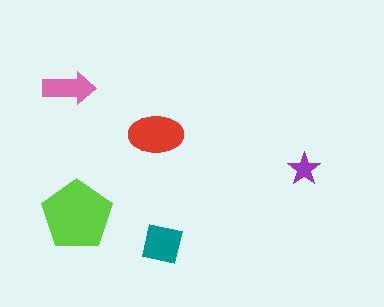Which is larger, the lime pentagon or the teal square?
The lime pentagon.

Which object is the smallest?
The purple star.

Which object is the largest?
The lime pentagon.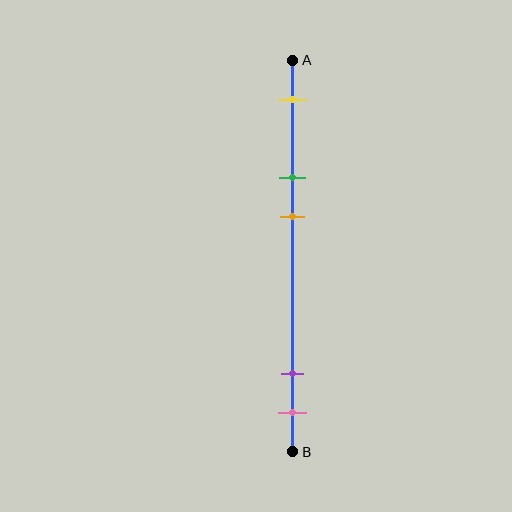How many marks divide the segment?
There are 5 marks dividing the segment.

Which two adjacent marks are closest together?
The purple and pink marks are the closest adjacent pair.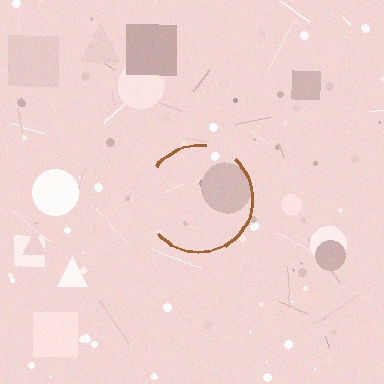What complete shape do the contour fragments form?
The contour fragments form a circle.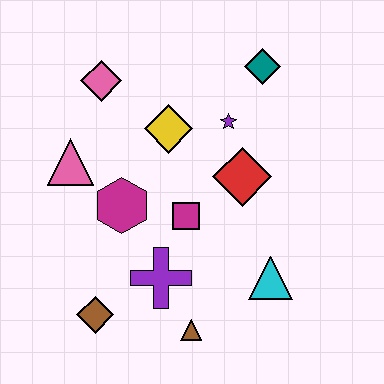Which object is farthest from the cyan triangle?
The pink diamond is farthest from the cyan triangle.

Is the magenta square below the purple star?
Yes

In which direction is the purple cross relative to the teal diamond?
The purple cross is below the teal diamond.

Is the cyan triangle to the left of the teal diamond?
No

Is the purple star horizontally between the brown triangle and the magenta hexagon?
No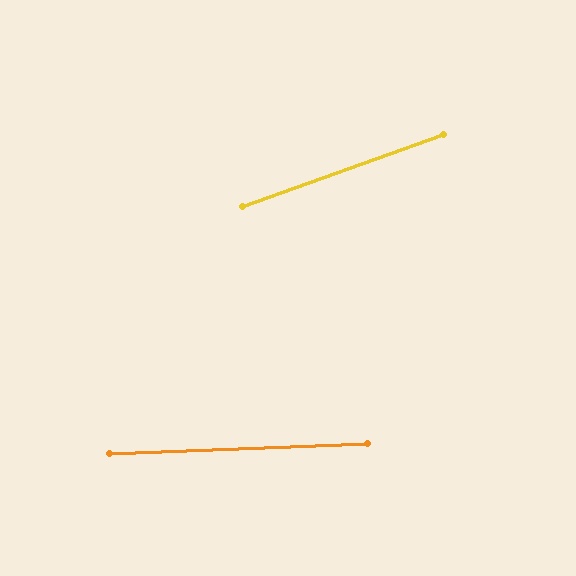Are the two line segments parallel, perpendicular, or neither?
Neither parallel nor perpendicular — they differ by about 18°.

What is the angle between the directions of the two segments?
Approximately 18 degrees.